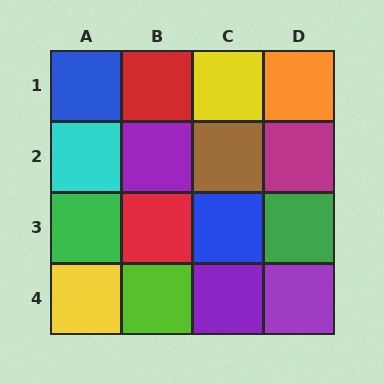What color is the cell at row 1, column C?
Yellow.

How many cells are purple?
3 cells are purple.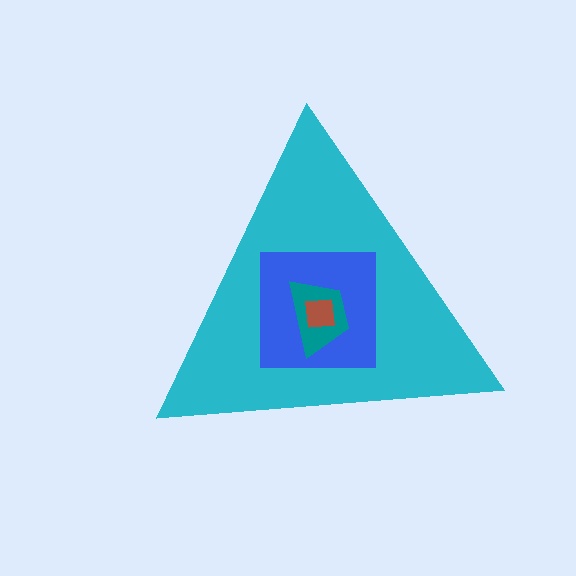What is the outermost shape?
The cyan triangle.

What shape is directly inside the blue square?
The teal trapezoid.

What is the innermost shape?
The brown square.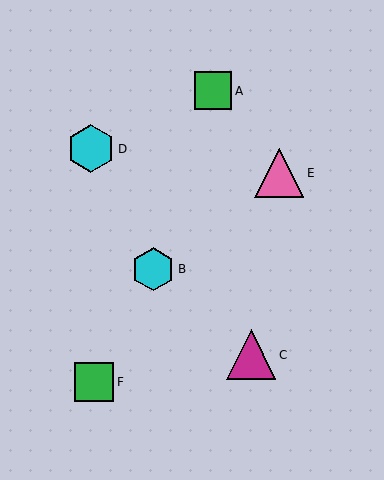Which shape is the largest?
The magenta triangle (labeled C) is the largest.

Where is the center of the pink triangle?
The center of the pink triangle is at (279, 173).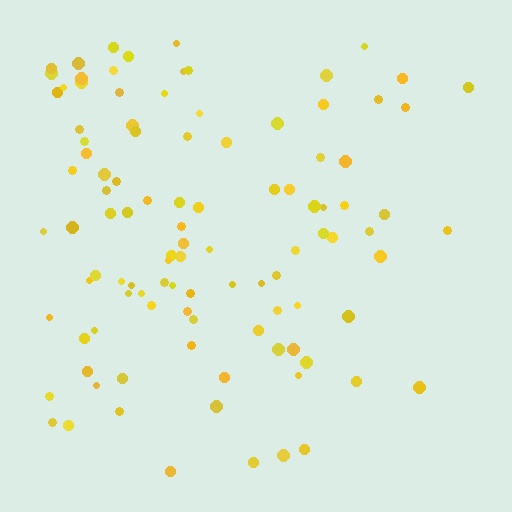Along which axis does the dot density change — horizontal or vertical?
Horizontal.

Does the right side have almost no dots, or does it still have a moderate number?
Still a moderate number, just noticeably fewer than the left.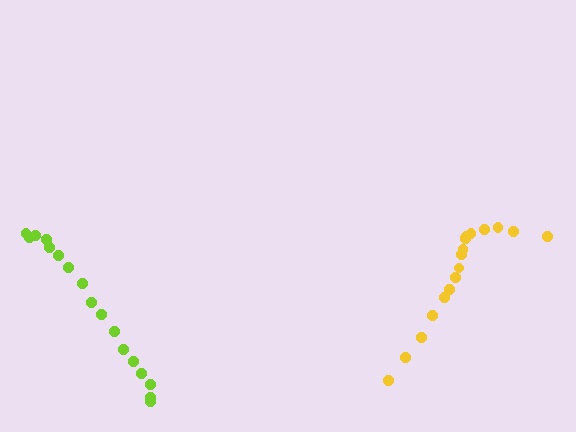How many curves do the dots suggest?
There are 2 distinct paths.